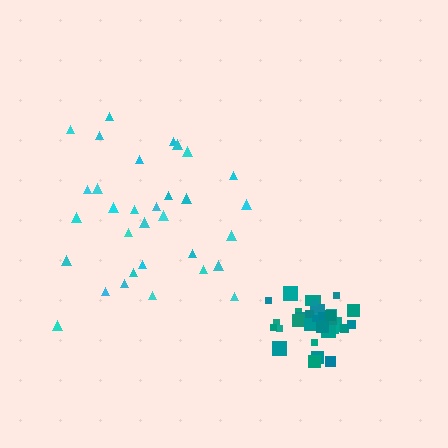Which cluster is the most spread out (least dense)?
Cyan.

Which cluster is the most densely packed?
Teal.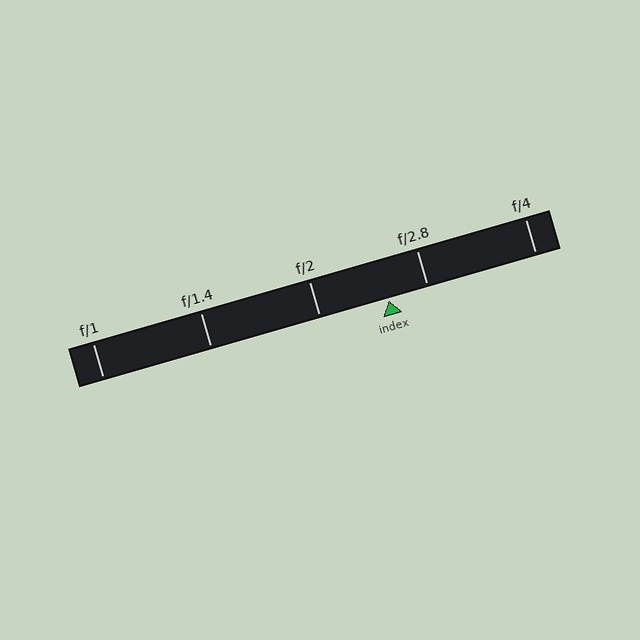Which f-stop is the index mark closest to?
The index mark is closest to f/2.8.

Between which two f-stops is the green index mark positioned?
The index mark is between f/2 and f/2.8.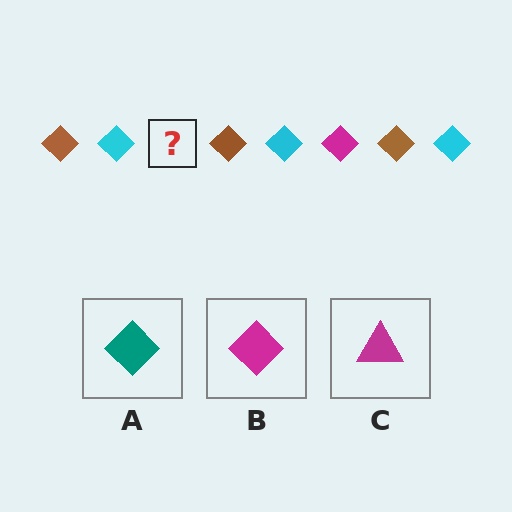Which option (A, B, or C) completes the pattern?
B.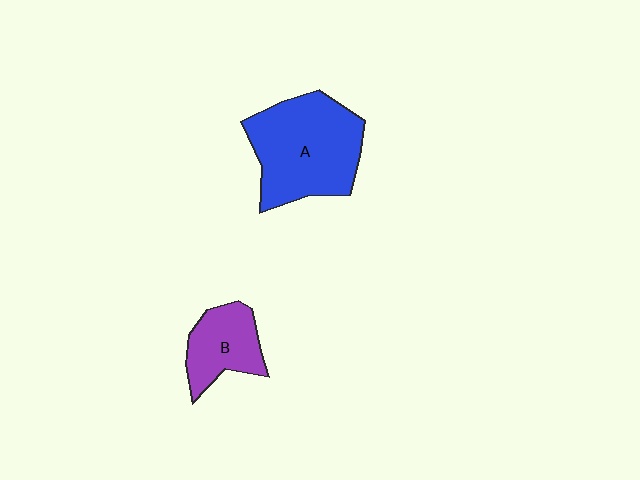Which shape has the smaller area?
Shape B (purple).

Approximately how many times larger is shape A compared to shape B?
Approximately 2.0 times.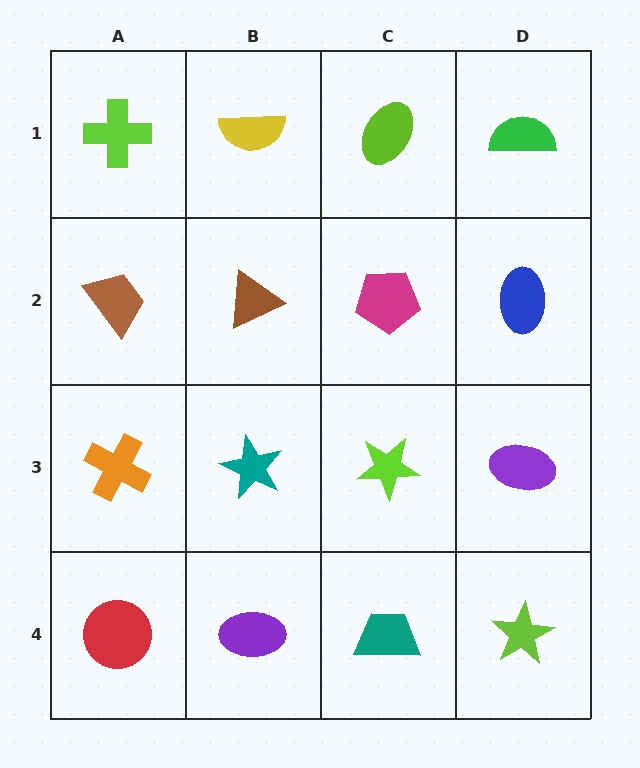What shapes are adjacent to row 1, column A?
A brown trapezoid (row 2, column A), a yellow semicircle (row 1, column B).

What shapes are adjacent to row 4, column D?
A purple ellipse (row 3, column D), a teal trapezoid (row 4, column C).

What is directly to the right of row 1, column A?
A yellow semicircle.